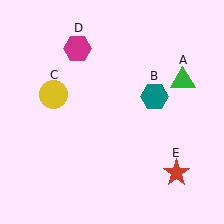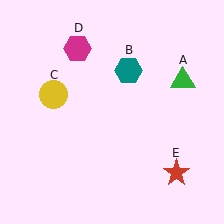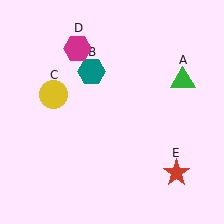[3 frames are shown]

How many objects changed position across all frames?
1 object changed position: teal hexagon (object B).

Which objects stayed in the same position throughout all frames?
Green triangle (object A) and yellow circle (object C) and magenta hexagon (object D) and red star (object E) remained stationary.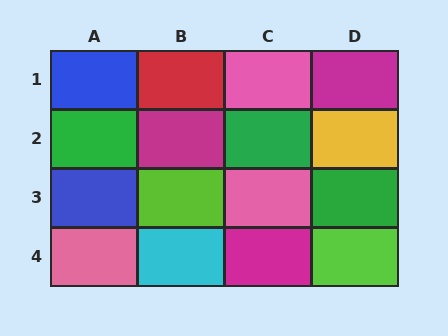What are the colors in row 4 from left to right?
Pink, cyan, magenta, lime.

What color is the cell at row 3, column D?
Green.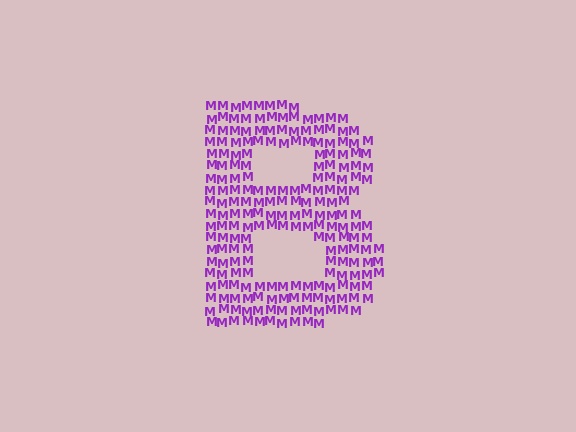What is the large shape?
The large shape is the letter B.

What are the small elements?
The small elements are letter M's.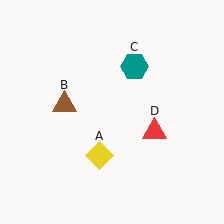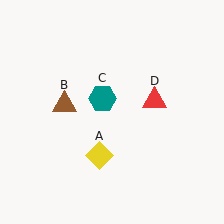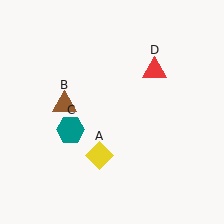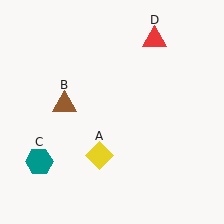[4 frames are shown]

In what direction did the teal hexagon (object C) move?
The teal hexagon (object C) moved down and to the left.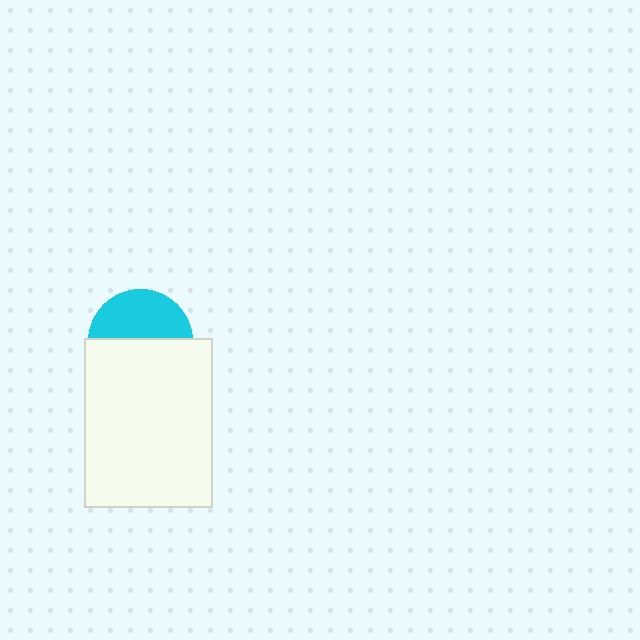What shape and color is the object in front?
The object in front is a white rectangle.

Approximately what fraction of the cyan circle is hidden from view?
Roughly 55% of the cyan circle is hidden behind the white rectangle.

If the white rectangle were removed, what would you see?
You would see the complete cyan circle.